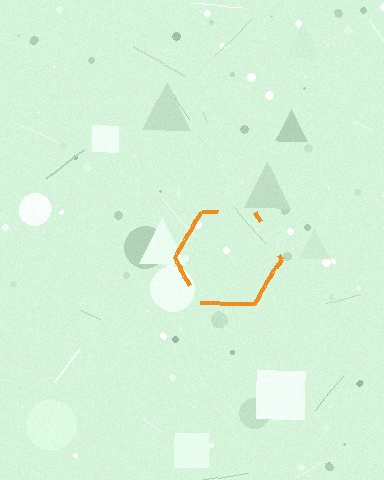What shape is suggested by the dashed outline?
The dashed outline suggests a hexagon.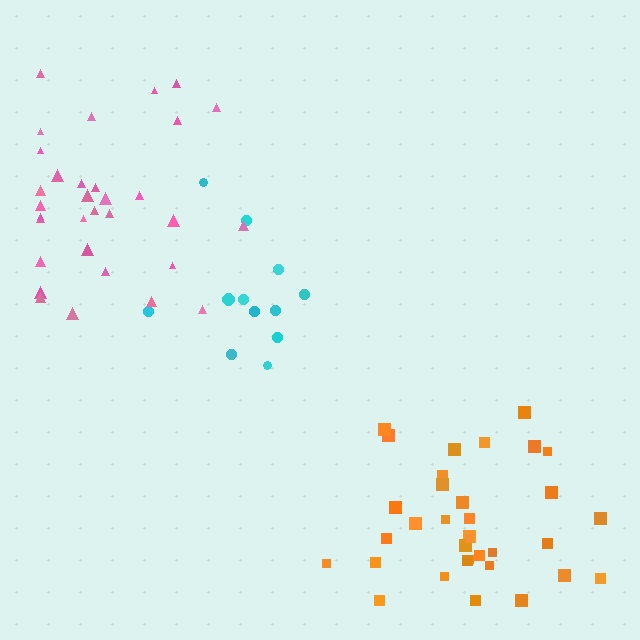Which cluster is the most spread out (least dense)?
Cyan.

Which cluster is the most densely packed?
Orange.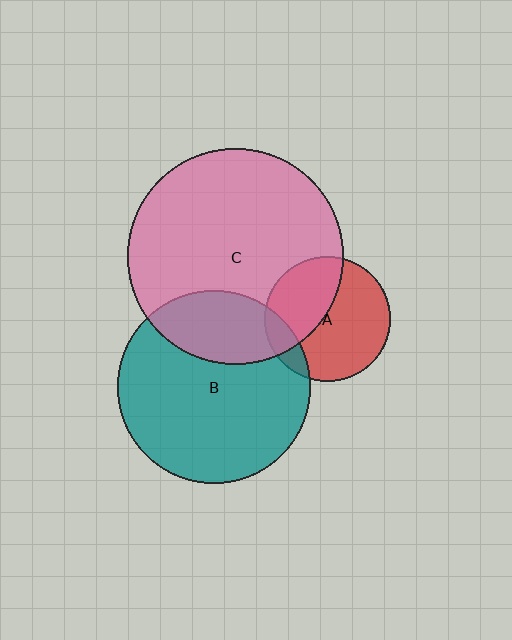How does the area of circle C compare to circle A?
Approximately 3.0 times.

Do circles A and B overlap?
Yes.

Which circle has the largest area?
Circle C (pink).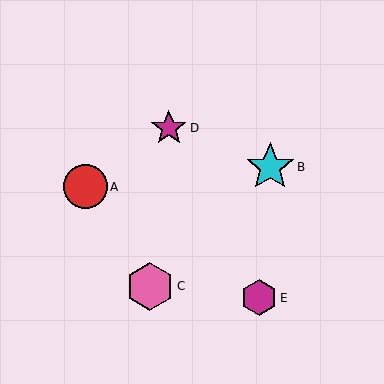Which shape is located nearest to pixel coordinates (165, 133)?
The magenta star (labeled D) at (169, 128) is nearest to that location.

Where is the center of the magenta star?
The center of the magenta star is at (169, 128).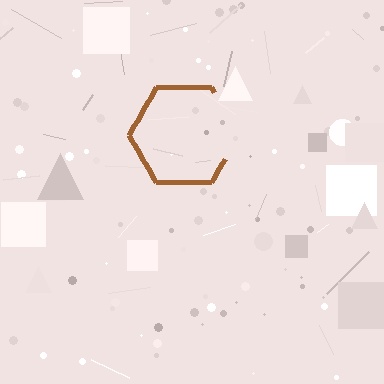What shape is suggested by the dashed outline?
The dashed outline suggests a hexagon.